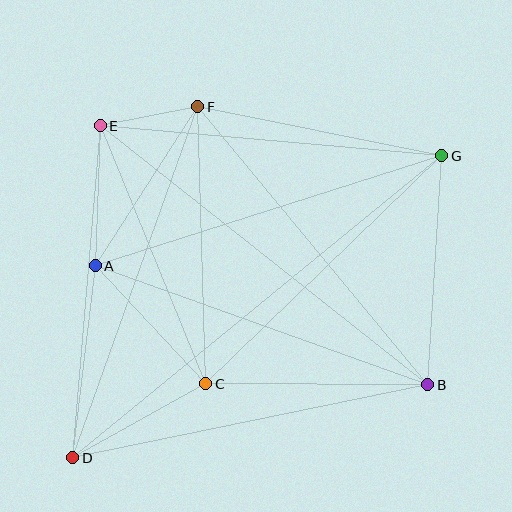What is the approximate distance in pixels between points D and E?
The distance between D and E is approximately 333 pixels.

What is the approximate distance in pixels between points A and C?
The distance between A and C is approximately 162 pixels.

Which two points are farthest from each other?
Points D and G are farthest from each other.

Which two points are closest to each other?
Points E and F are closest to each other.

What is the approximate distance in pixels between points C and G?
The distance between C and G is approximately 328 pixels.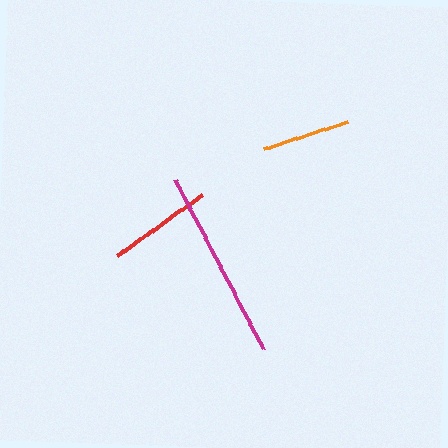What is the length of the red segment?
The red segment is approximately 105 pixels long.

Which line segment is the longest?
The magenta line is the longest at approximately 190 pixels.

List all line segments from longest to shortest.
From longest to shortest: magenta, red, orange.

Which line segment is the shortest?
The orange line is the shortest at approximately 88 pixels.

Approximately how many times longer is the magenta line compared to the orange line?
The magenta line is approximately 2.2 times the length of the orange line.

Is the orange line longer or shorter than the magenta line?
The magenta line is longer than the orange line.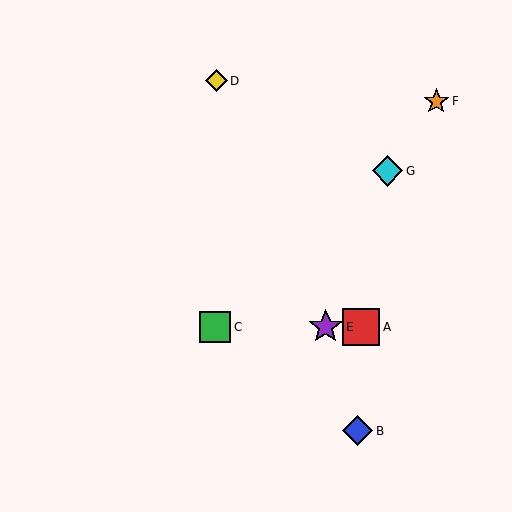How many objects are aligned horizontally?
3 objects (A, C, E) are aligned horizontally.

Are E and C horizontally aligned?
Yes, both are at y≈327.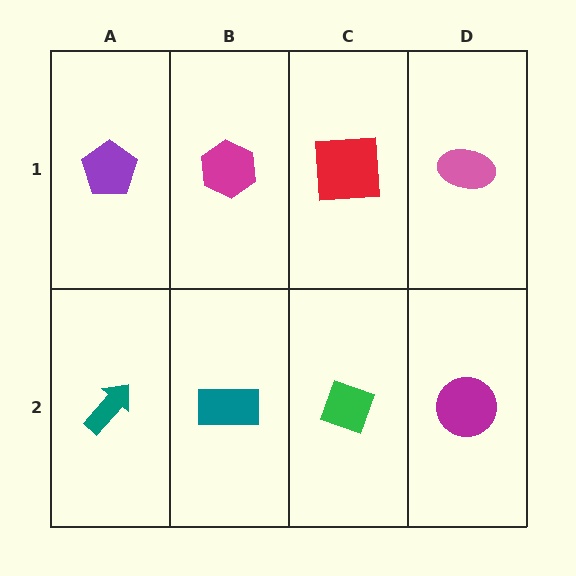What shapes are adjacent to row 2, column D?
A pink ellipse (row 1, column D), a green diamond (row 2, column C).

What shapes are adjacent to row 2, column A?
A purple pentagon (row 1, column A), a teal rectangle (row 2, column B).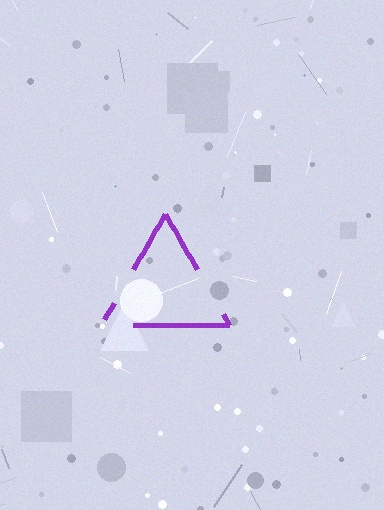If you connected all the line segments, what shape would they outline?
They would outline a triangle.